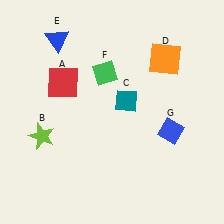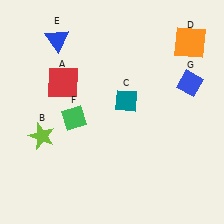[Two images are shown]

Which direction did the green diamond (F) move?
The green diamond (F) moved down.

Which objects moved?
The objects that moved are: the orange square (D), the green diamond (F), the blue diamond (G).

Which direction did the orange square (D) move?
The orange square (D) moved right.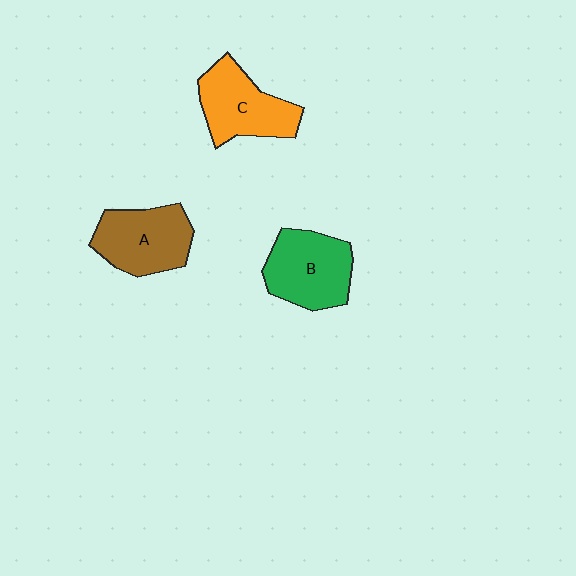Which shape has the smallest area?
Shape C (orange).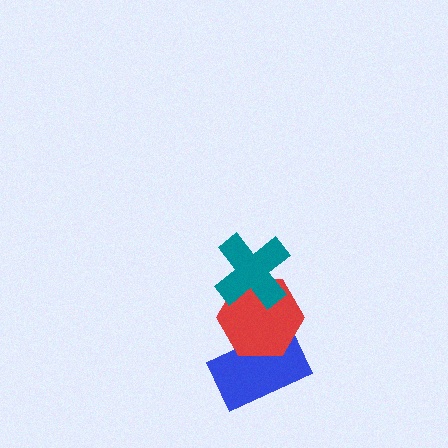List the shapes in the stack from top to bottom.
From top to bottom: the teal cross, the red hexagon, the blue rectangle.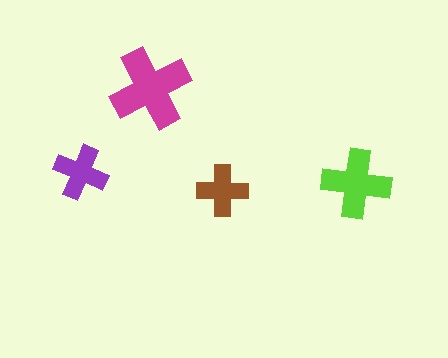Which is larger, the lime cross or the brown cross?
The lime one.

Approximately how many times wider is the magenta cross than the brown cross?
About 1.5 times wider.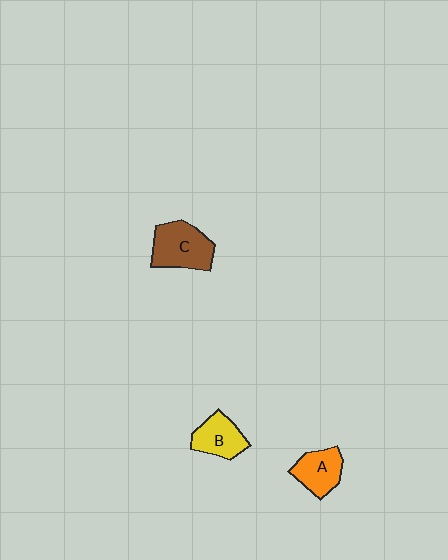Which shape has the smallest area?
Shape B (yellow).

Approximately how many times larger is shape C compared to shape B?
Approximately 1.4 times.